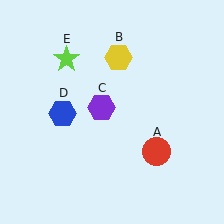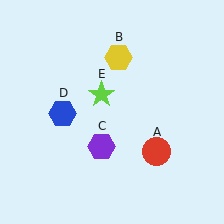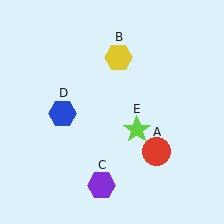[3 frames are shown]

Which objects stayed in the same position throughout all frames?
Red circle (object A) and yellow hexagon (object B) and blue hexagon (object D) remained stationary.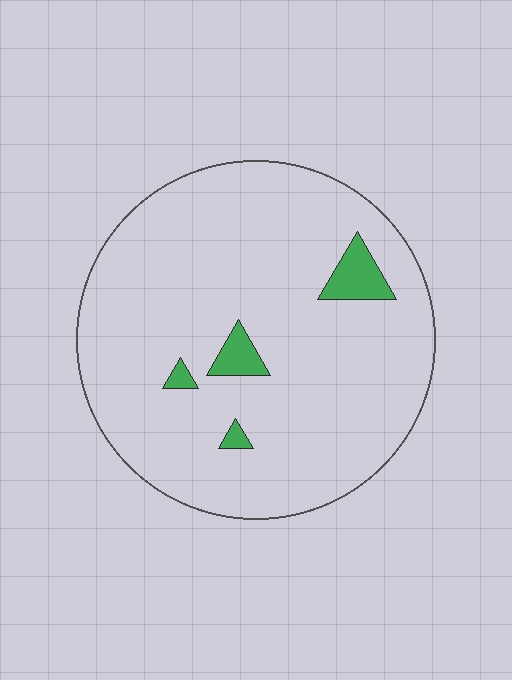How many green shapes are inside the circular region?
4.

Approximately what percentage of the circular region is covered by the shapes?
Approximately 5%.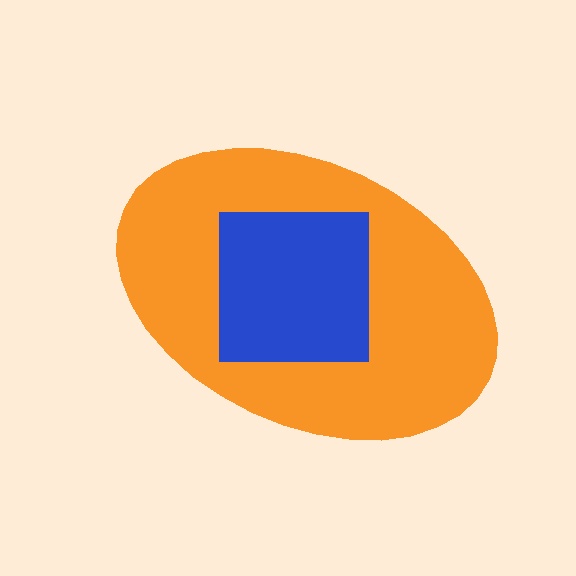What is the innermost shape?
The blue square.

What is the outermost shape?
The orange ellipse.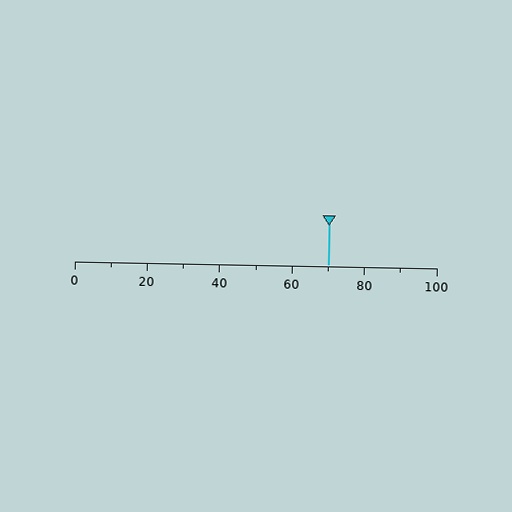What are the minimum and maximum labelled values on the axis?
The axis runs from 0 to 100.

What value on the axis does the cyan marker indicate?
The marker indicates approximately 70.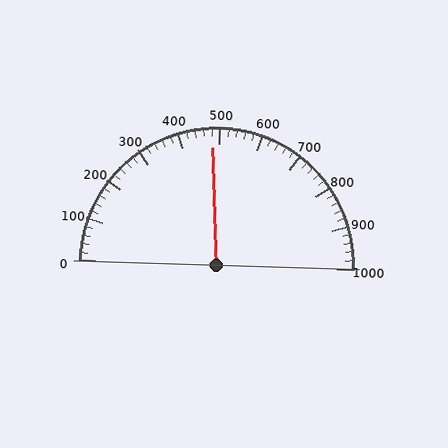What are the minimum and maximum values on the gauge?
The gauge ranges from 0 to 1000.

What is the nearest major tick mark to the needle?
The nearest major tick mark is 500.